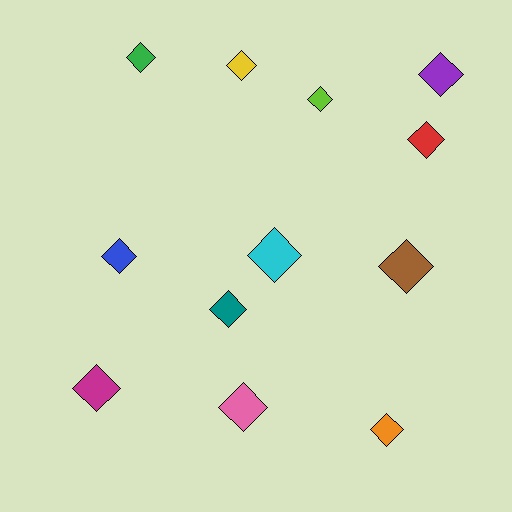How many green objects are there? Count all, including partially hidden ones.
There is 1 green object.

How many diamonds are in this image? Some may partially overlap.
There are 12 diamonds.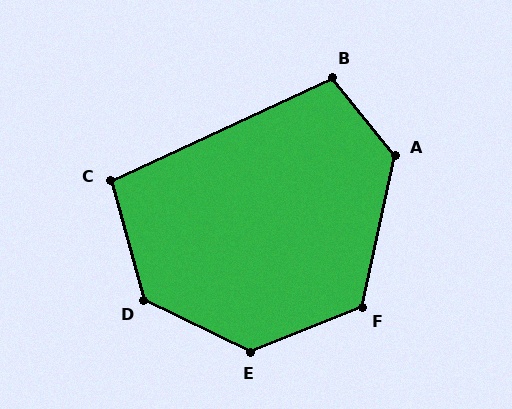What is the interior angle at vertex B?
Approximately 104 degrees (obtuse).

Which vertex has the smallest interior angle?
C, at approximately 99 degrees.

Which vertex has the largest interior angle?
E, at approximately 132 degrees.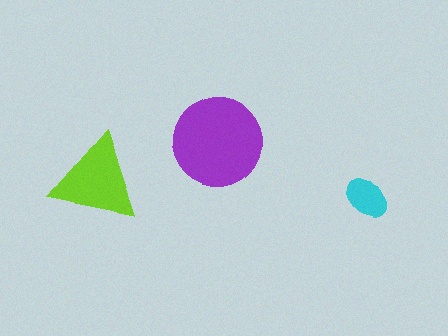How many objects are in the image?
There are 3 objects in the image.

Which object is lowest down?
The cyan ellipse is bottommost.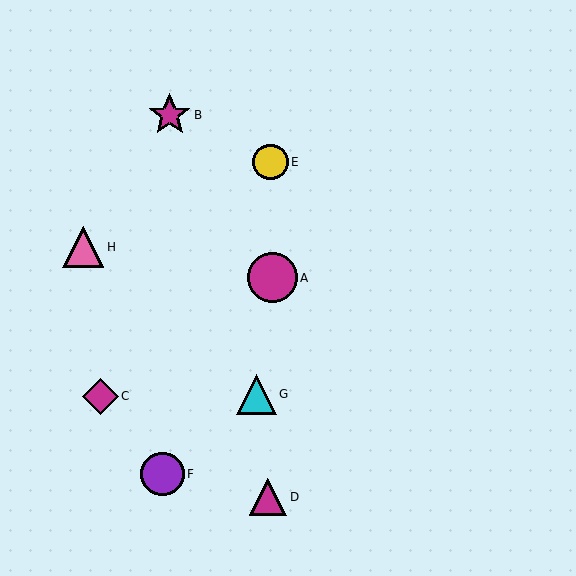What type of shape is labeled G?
Shape G is a cyan triangle.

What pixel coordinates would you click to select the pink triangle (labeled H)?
Click at (83, 247) to select the pink triangle H.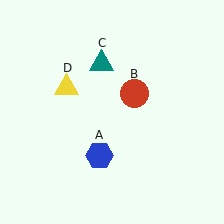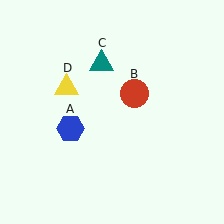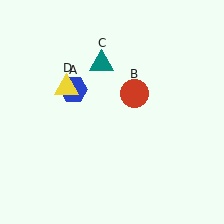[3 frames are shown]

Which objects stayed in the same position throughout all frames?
Red circle (object B) and teal triangle (object C) and yellow triangle (object D) remained stationary.